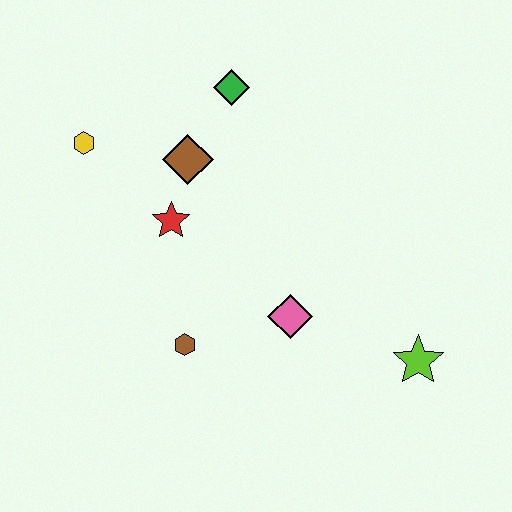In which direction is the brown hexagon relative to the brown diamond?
The brown hexagon is below the brown diamond.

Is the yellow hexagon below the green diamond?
Yes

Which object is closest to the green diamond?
The brown diamond is closest to the green diamond.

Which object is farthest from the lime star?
The yellow hexagon is farthest from the lime star.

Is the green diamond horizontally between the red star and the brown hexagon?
No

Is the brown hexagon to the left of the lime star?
Yes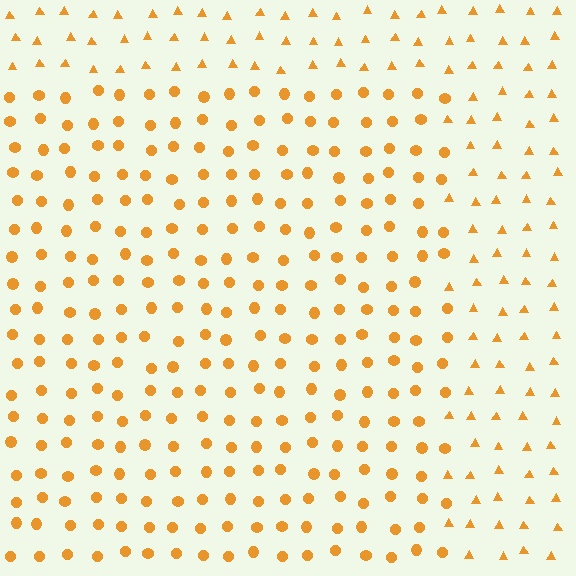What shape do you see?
I see a rectangle.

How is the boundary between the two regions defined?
The boundary is defined by a change in element shape: circles inside vs. triangles outside. All elements share the same color and spacing.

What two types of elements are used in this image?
The image uses circles inside the rectangle region and triangles outside it.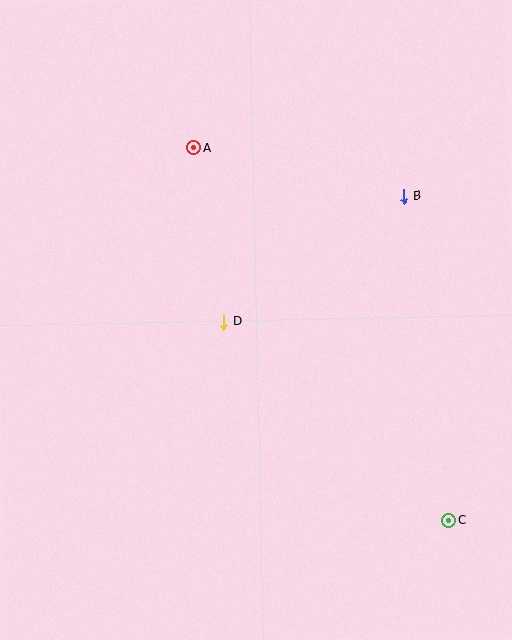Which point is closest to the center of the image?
Point D at (224, 322) is closest to the center.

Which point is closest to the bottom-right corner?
Point C is closest to the bottom-right corner.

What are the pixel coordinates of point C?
Point C is at (449, 520).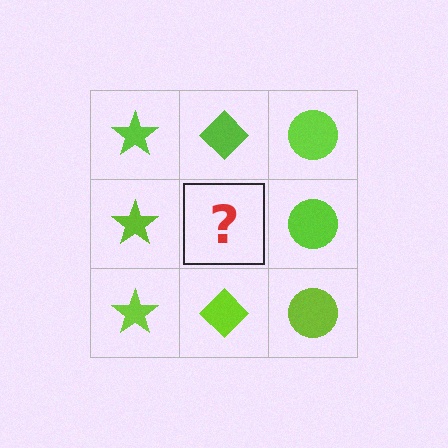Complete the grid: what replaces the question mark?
The question mark should be replaced with a lime diamond.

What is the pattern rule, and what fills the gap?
The rule is that each column has a consistent shape. The gap should be filled with a lime diamond.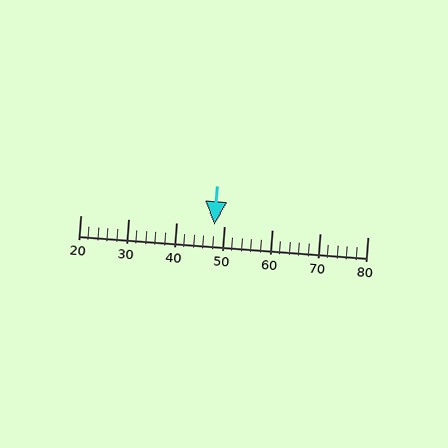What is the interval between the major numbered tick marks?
The major tick marks are spaced 10 units apart.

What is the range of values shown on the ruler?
The ruler shows values from 20 to 80.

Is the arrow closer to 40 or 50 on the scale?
The arrow is closer to 50.